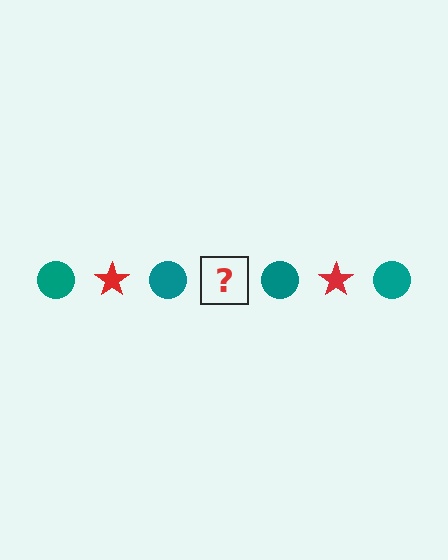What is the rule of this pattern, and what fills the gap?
The rule is that the pattern alternates between teal circle and red star. The gap should be filled with a red star.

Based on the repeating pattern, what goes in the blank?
The blank should be a red star.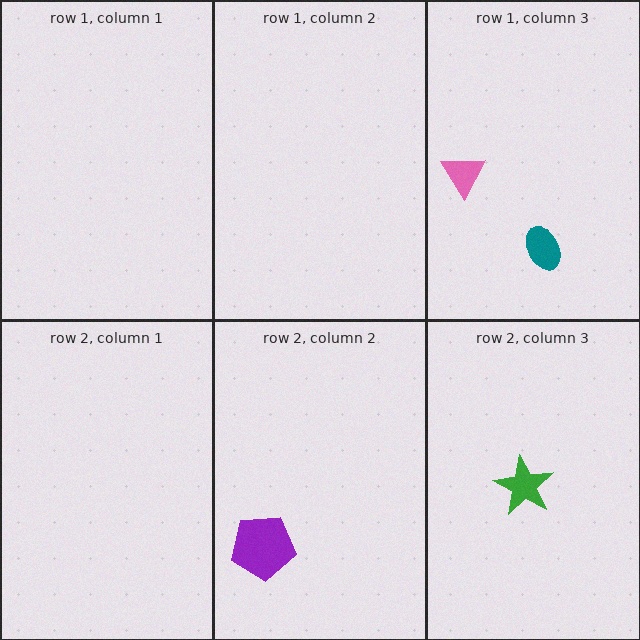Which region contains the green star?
The row 2, column 3 region.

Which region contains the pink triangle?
The row 1, column 3 region.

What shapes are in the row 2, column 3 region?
The green star.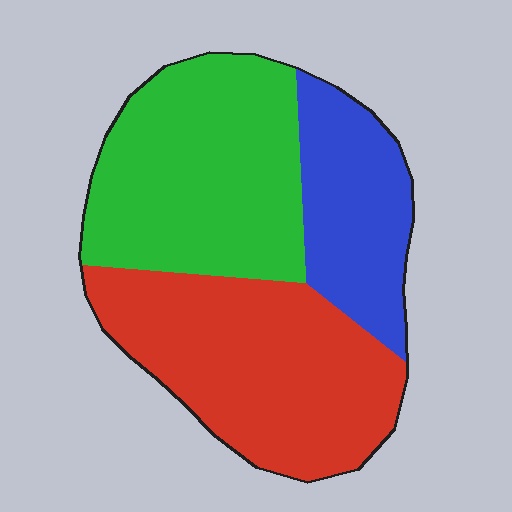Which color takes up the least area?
Blue, at roughly 20%.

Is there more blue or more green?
Green.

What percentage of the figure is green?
Green takes up about three eighths (3/8) of the figure.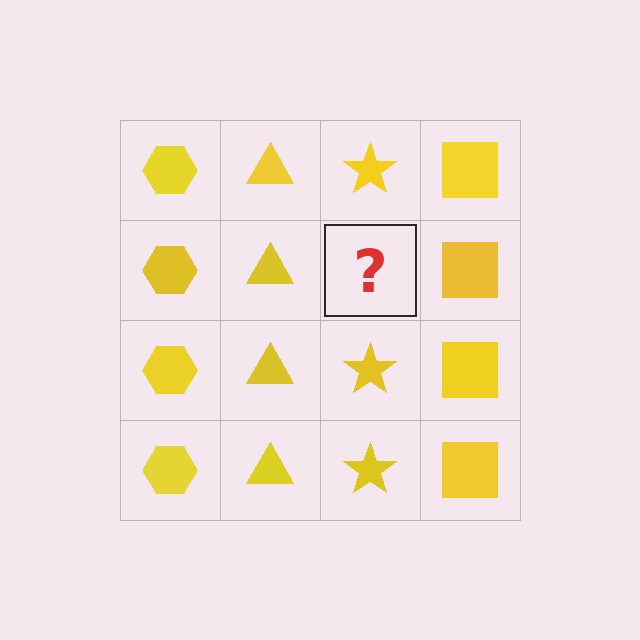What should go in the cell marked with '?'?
The missing cell should contain a yellow star.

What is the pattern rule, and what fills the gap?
The rule is that each column has a consistent shape. The gap should be filled with a yellow star.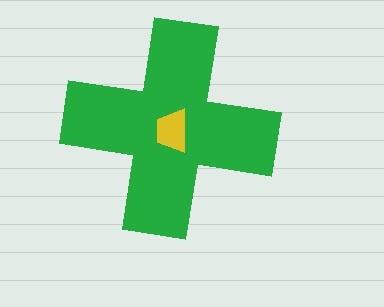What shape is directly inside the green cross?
The yellow trapezoid.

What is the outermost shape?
The green cross.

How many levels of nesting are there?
2.